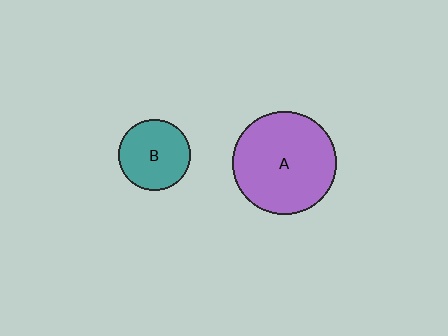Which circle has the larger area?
Circle A (purple).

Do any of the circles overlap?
No, none of the circles overlap.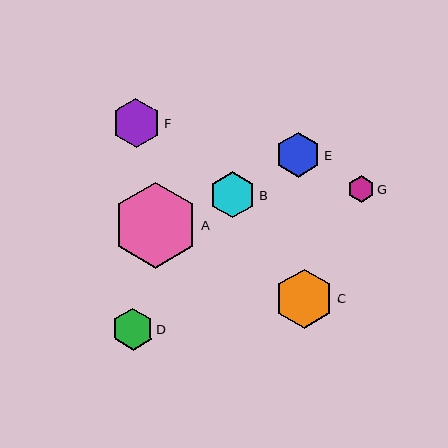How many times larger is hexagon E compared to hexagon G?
Hexagon E is approximately 1.7 times the size of hexagon G.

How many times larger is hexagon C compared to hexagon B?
Hexagon C is approximately 1.3 times the size of hexagon B.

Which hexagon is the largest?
Hexagon A is the largest with a size of approximately 86 pixels.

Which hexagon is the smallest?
Hexagon G is the smallest with a size of approximately 27 pixels.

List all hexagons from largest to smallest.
From largest to smallest: A, C, F, B, E, D, G.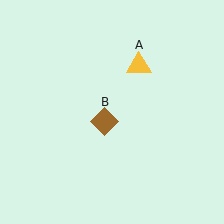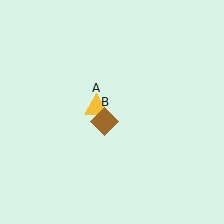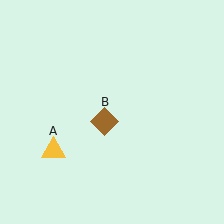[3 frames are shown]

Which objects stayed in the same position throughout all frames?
Brown diamond (object B) remained stationary.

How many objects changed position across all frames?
1 object changed position: yellow triangle (object A).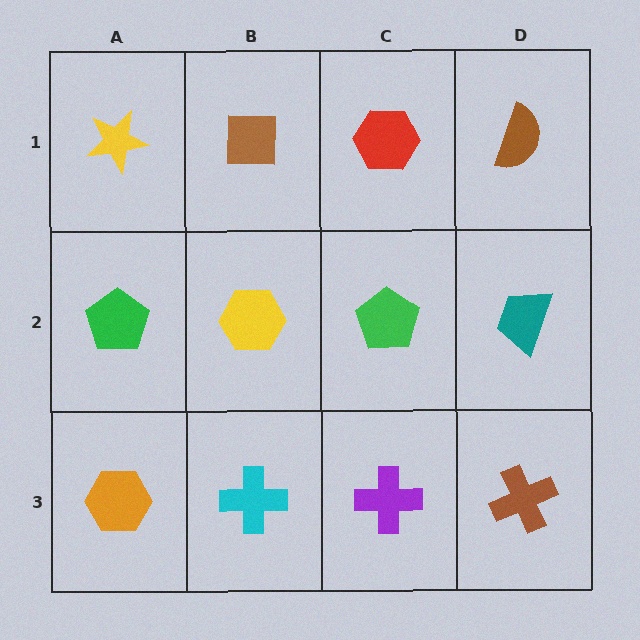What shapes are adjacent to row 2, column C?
A red hexagon (row 1, column C), a purple cross (row 3, column C), a yellow hexagon (row 2, column B), a teal trapezoid (row 2, column D).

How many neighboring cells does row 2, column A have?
3.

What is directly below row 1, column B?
A yellow hexagon.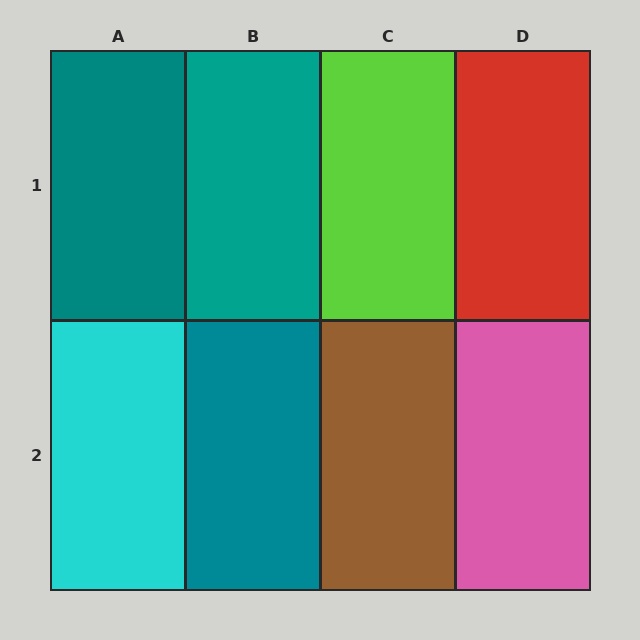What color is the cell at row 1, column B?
Teal.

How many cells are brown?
1 cell is brown.